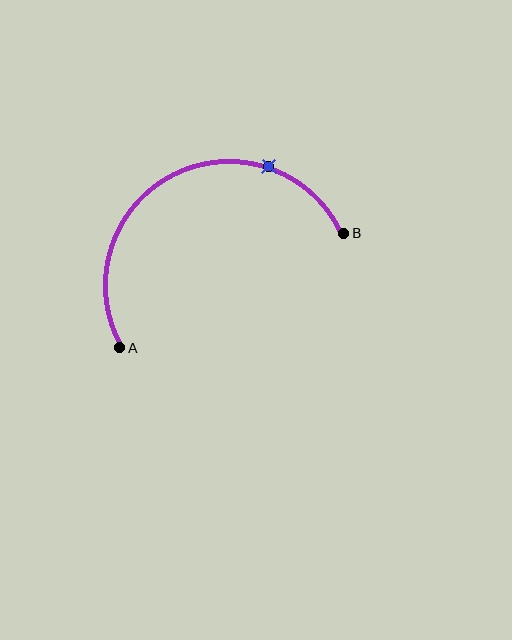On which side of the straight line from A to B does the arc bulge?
The arc bulges above the straight line connecting A and B.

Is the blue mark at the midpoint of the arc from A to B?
No. The blue mark lies on the arc but is closer to endpoint B. The arc midpoint would be at the point on the curve equidistant along the arc from both A and B.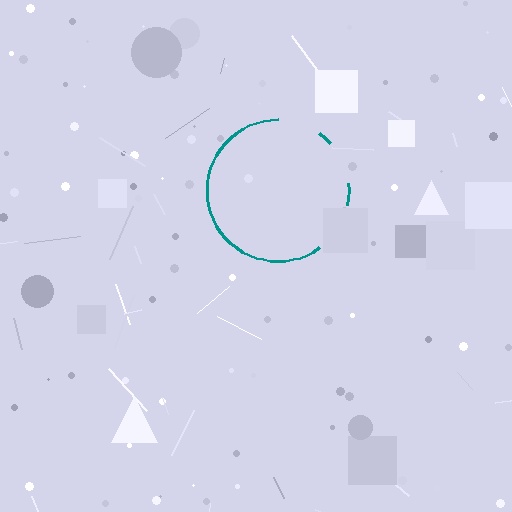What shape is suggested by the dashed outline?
The dashed outline suggests a circle.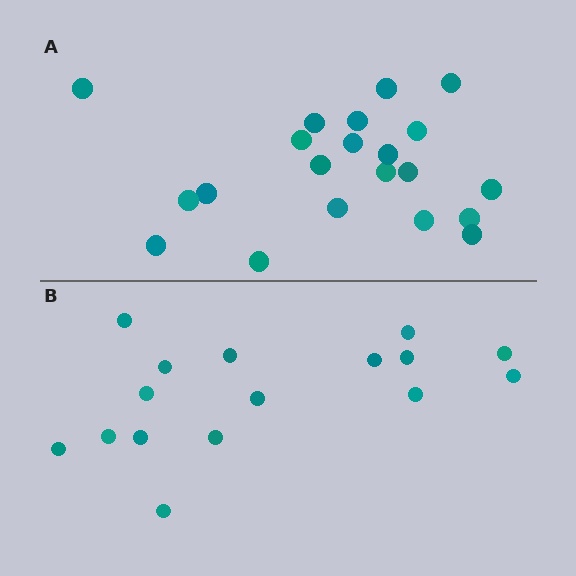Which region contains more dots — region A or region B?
Region A (the top region) has more dots.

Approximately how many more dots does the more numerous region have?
Region A has about 5 more dots than region B.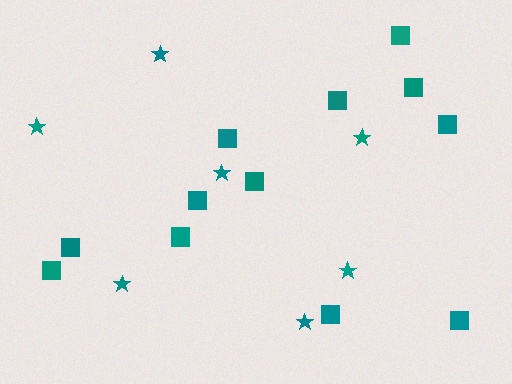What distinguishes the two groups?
There are 2 groups: one group of stars (7) and one group of squares (12).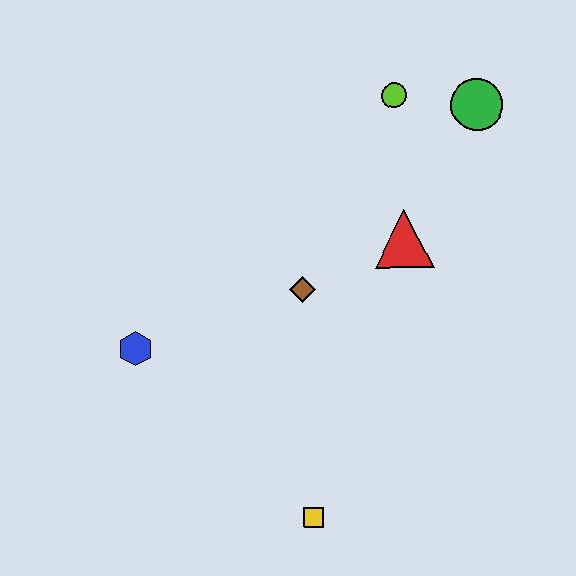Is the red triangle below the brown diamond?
No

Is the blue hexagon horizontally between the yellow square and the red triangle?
No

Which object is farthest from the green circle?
The yellow square is farthest from the green circle.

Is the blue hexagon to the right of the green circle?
No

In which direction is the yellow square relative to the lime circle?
The yellow square is below the lime circle.